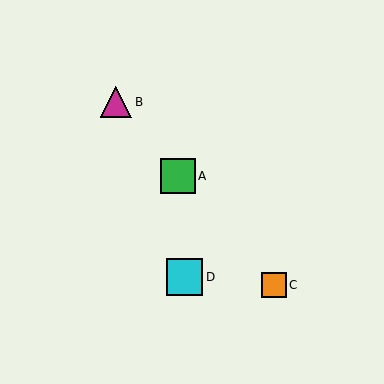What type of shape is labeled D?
Shape D is a cyan square.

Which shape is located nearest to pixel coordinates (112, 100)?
The magenta triangle (labeled B) at (116, 102) is nearest to that location.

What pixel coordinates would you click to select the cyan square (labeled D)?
Click at (185, 277) to select the cyan square D.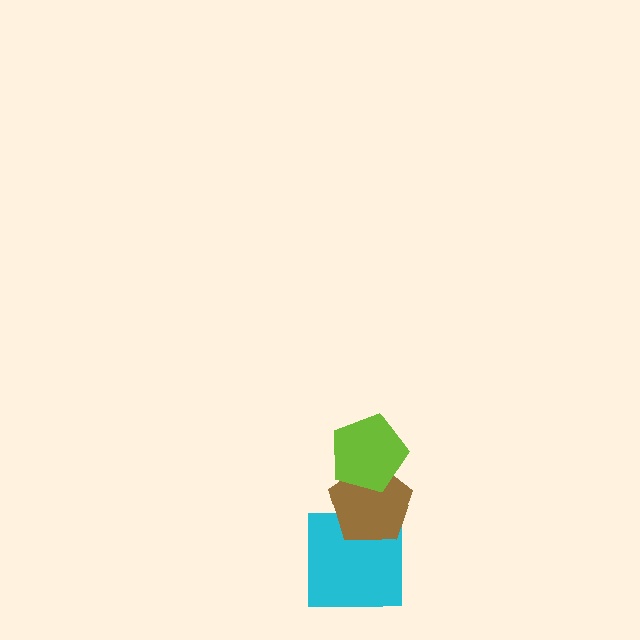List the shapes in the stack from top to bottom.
From top to bottom: the lime pentagon, the brown pentagon, the cyan square.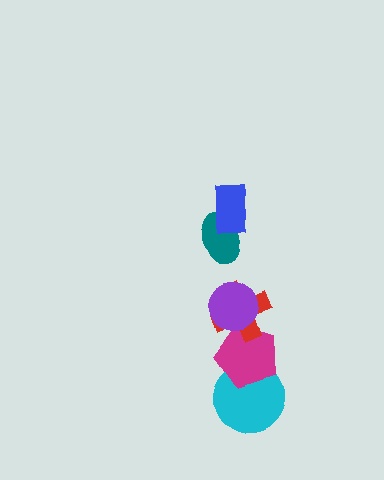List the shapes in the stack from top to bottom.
From top to bottom: the blue rectangle, the teal ellipse, the purple circle, the red cross, the magenta pentagon, the cyan circle.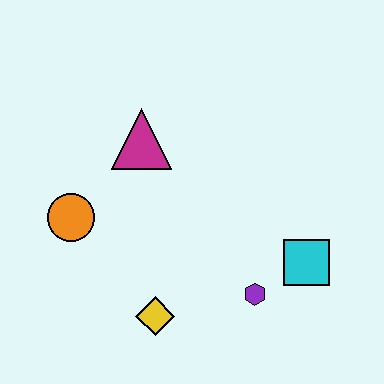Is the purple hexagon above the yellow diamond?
Yes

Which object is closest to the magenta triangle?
The orange circle is closest to the magenta triangle.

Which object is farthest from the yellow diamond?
The magenta triangle is farthest from the yellow diamond.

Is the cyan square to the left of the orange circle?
No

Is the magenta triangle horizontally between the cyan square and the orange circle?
Yes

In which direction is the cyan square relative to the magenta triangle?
The cyan square is to the right of the magenta triangle.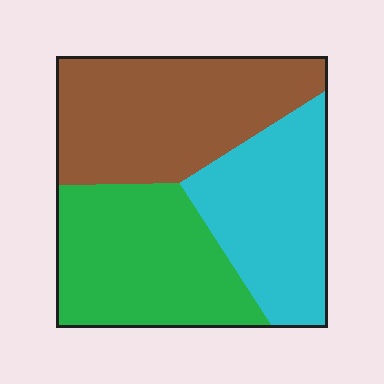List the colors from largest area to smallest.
From largest to smallest: brown, green, cyan.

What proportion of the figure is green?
Green covers roughly 35% of the figure.